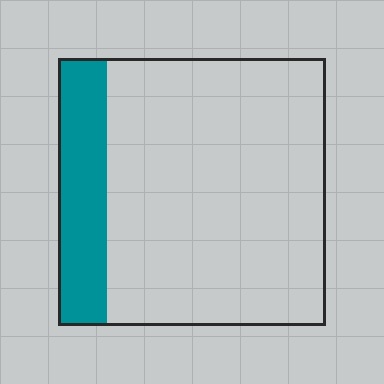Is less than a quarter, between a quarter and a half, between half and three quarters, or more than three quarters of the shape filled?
Less than a quarter.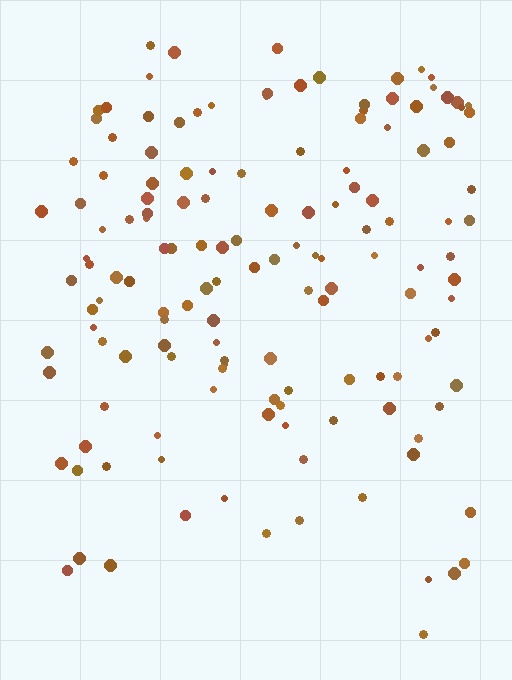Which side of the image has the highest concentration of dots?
The top.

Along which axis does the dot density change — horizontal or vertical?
Vertical.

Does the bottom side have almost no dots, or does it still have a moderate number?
Still a moderate number, just noticeably fewer than the top.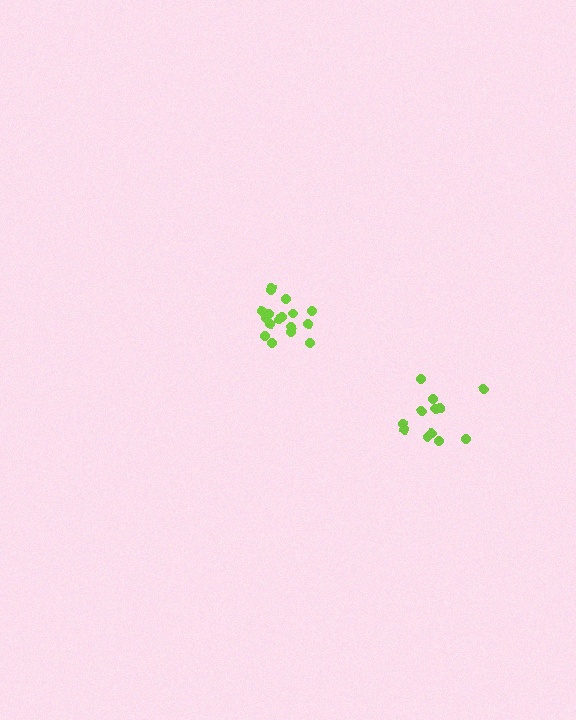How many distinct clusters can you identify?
There are 2 distinct clusters.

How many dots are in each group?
Group 1: 17 dots, Group 2: 12 dots (29 total).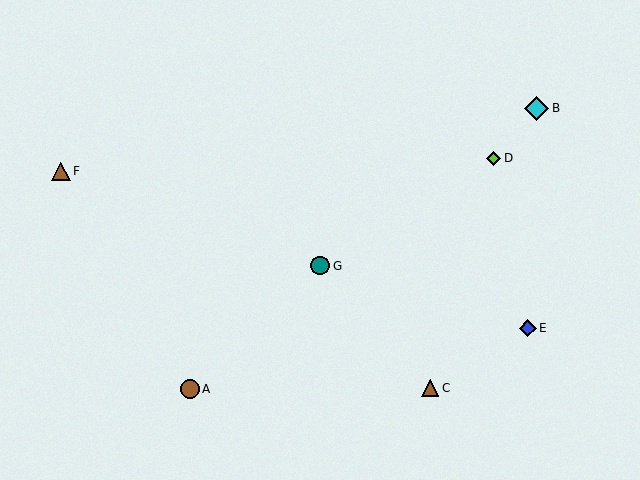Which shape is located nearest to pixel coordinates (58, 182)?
The brown triangle (labeled F) at (61, 171) is nearest to that location.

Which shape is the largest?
The cyan diamond (labeled B) is the largest.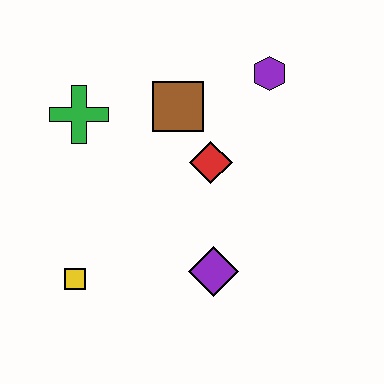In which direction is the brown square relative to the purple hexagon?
The brown square is to the left of the purple hexagon.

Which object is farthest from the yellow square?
The purple hexagon is farthest from the yellow square.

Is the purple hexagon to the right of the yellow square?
Yes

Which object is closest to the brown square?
The red diamond is closest to the brown square.